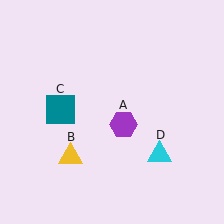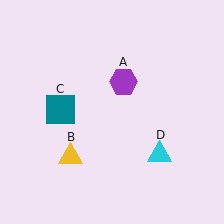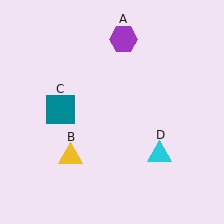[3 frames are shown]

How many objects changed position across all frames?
1 object changed position: purple hexagon (object A).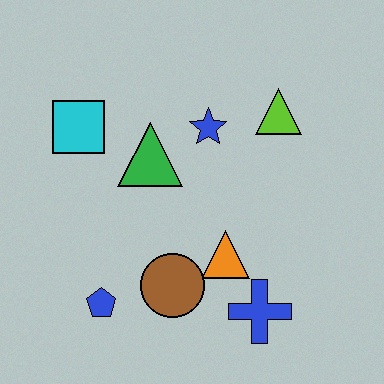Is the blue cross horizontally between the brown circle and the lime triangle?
Yes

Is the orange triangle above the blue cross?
Yes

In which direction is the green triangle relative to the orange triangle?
The green triangle is above the orange triangle.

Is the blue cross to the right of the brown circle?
Yes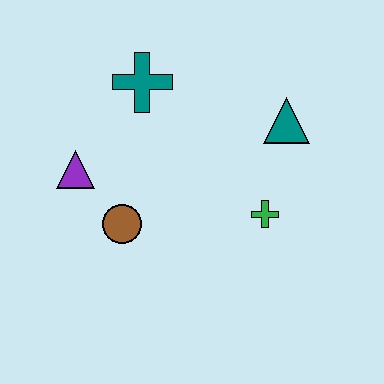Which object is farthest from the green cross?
The purple triangle is farthest from the green cross.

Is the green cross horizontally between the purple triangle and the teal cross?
No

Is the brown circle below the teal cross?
Yes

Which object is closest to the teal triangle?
The green cross is closest to the teal triangle.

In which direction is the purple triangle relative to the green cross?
The purple triangle is to the left of the green cross.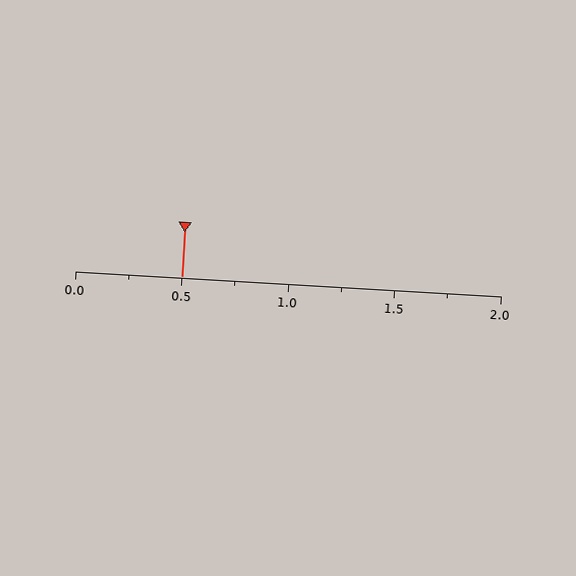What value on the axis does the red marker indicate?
The marker indicates approximately 0.5.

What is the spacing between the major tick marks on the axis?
The major ticks are spaced 0.5 apart.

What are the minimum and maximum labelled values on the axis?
The axis runs from 0.0 to 2.0.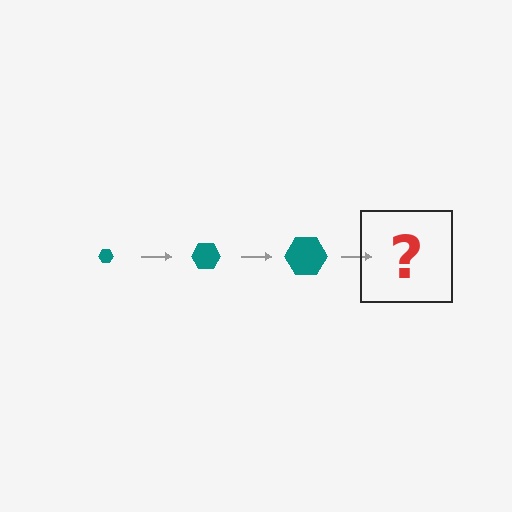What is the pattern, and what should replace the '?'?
The pattern is that the hexagon gets progressively larger each step. The '?' should be a teal hexagon, larger than the previous one.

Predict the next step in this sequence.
The next step is a teal hexagon, larger than the previous one.